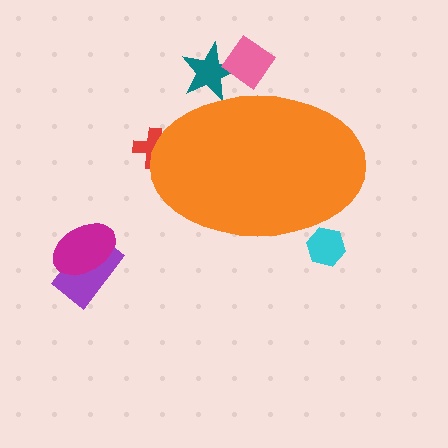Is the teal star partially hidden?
Yes, the teal star is partially hidden behind the orange ellipse.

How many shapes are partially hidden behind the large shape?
4 shapes are partially hidden.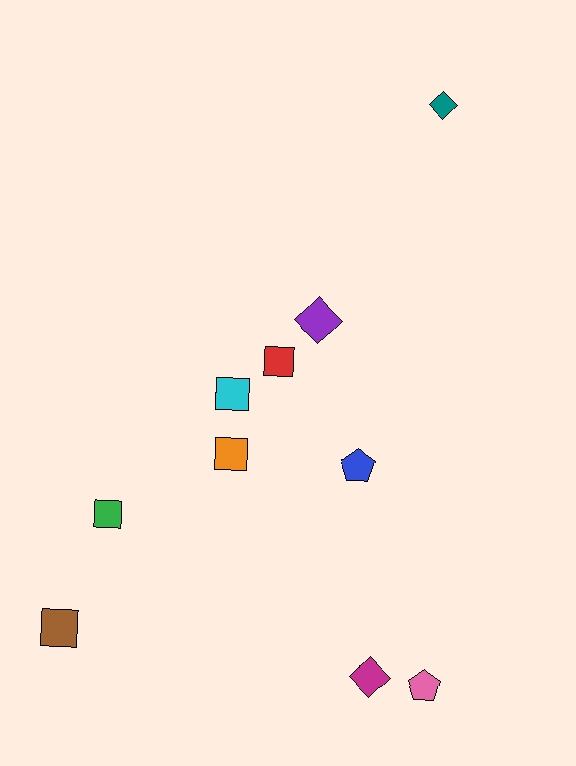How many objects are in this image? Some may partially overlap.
There are 10 objects.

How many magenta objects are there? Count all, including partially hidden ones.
There is 1 magenta object.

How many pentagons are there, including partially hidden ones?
There are 2 pentagons.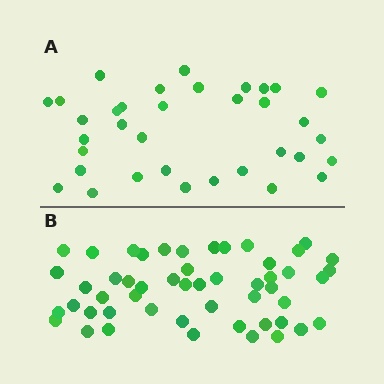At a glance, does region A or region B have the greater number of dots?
Region B (the bottom region) has more dots.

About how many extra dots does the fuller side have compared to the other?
Region B has approximately 15 more dots than region A.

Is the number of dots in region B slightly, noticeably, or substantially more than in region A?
Region B has substantially more. The ratio is roughly 1.5 to 1.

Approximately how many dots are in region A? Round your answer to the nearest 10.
About 40 dots. (The exact count is 35, which rounds to 40.)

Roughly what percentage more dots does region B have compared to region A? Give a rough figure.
About 45% more.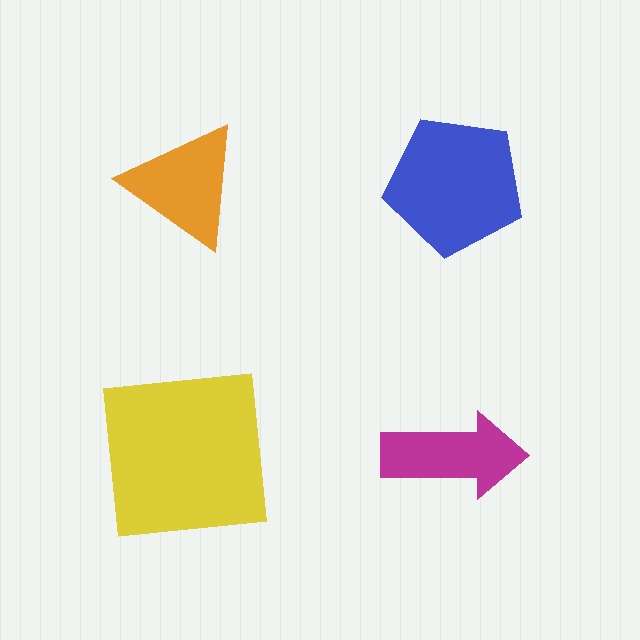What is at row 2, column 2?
A magenta arrow.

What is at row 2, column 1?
A yellow square.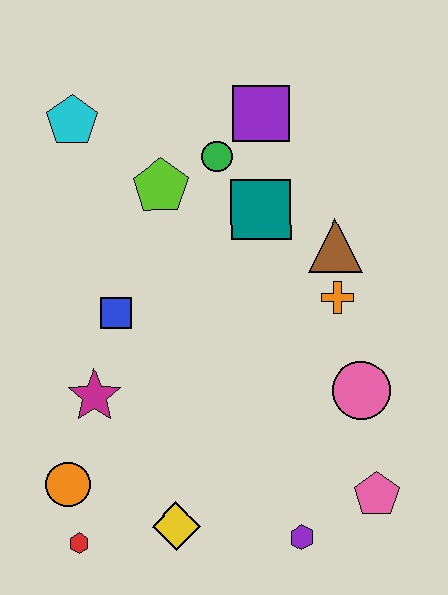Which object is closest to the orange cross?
The brown triangle is closest to the orange cross.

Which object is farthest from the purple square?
The red hexagon is farthest from the purple square.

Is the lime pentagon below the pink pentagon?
No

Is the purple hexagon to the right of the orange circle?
Yes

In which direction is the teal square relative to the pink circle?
The teal square is above the pink circle.